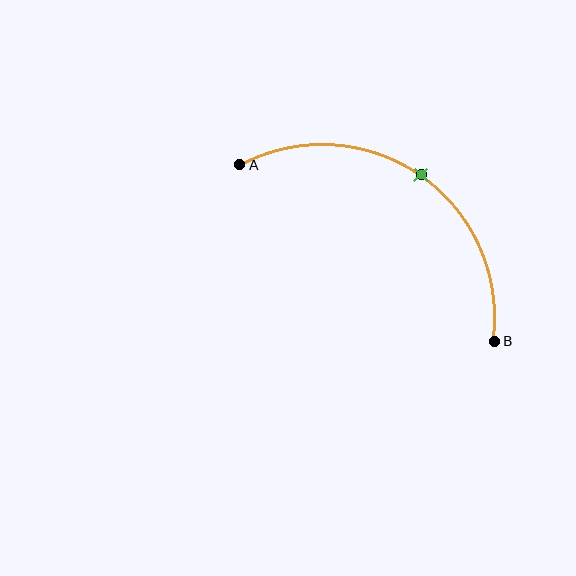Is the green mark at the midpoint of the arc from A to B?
Yes. The green mark lies on the arc at equal arc-length from both A and B — it is the arc midpoint.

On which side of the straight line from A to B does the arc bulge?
The arc bulges above and to the right of the straight line connecting A and B.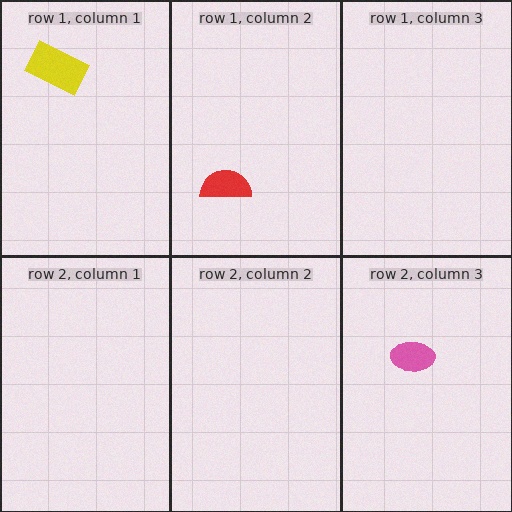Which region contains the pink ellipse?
The row 2, column 3 region.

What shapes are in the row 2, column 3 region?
The pink ellipse.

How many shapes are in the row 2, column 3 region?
1.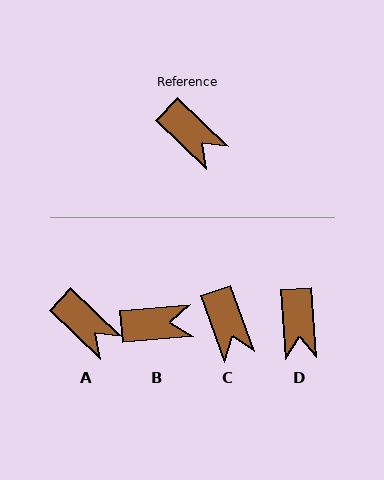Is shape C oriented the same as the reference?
No, it is off by about 27 degrees.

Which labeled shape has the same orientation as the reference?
A.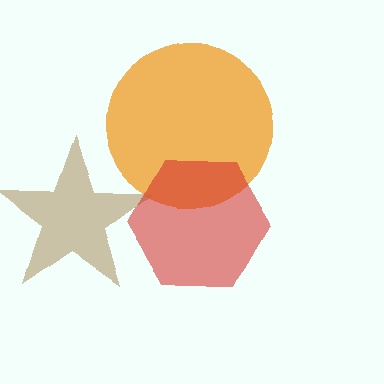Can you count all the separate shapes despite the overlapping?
Yes, there are 3 separate shapes.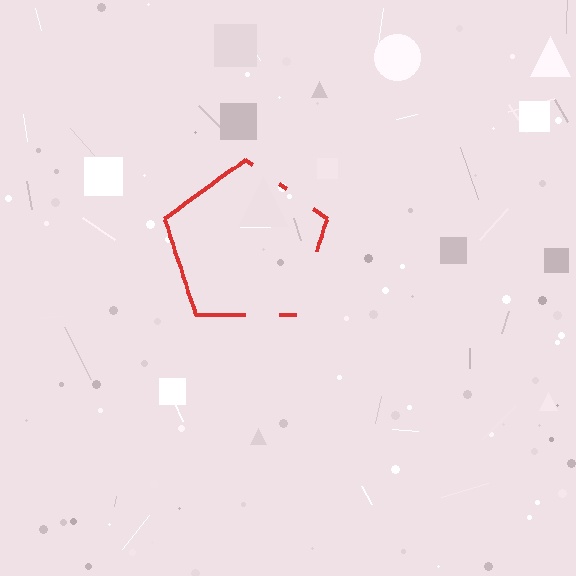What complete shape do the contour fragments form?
The contour fragments form a pentagon.